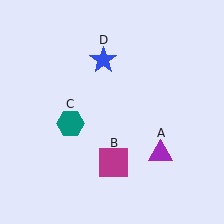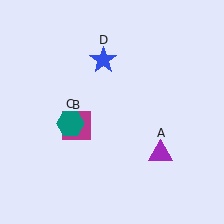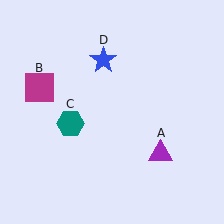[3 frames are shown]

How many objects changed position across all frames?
1 object changed position: magenta square (object B).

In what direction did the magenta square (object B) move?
The magenta square (object B) moved up and to the left.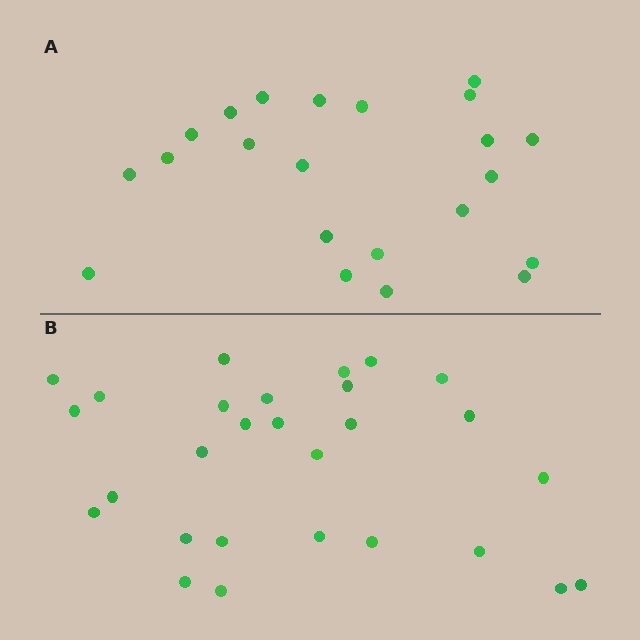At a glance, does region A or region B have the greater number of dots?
Region B (the bottom region) has more dots.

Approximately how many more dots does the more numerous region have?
Region B has about 6 more dots than region A.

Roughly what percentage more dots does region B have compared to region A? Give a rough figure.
About 25% more.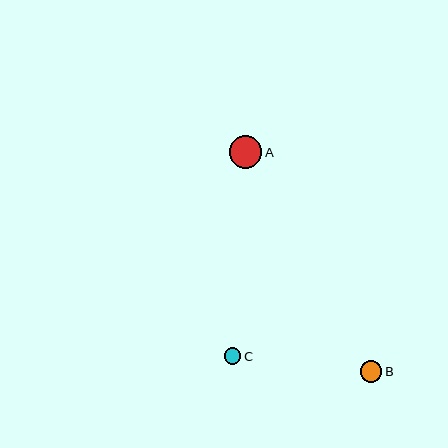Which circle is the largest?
Circle A is the largest with a size of approximately 33 pixels.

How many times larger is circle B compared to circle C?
Circle B is approximately 1.3 times the size of circle C.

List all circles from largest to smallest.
From largest to smallest: A, B, C.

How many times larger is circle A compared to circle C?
Circle A is approximately 2.0 times the size of circle C.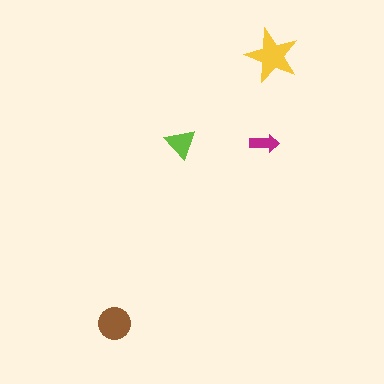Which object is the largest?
The yellow star.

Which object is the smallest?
The magenta arrow.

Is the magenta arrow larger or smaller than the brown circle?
Smaller.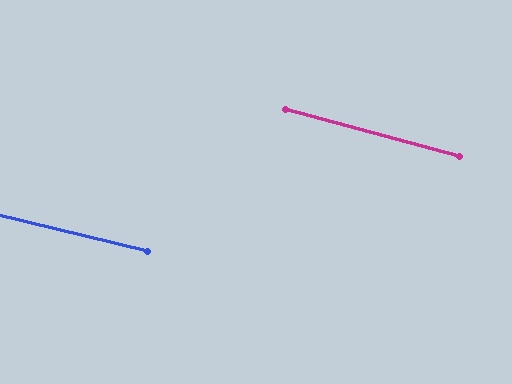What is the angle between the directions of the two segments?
Approximately 1 degree.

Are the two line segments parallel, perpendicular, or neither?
Parallel — their directions differ by only 1.4°.